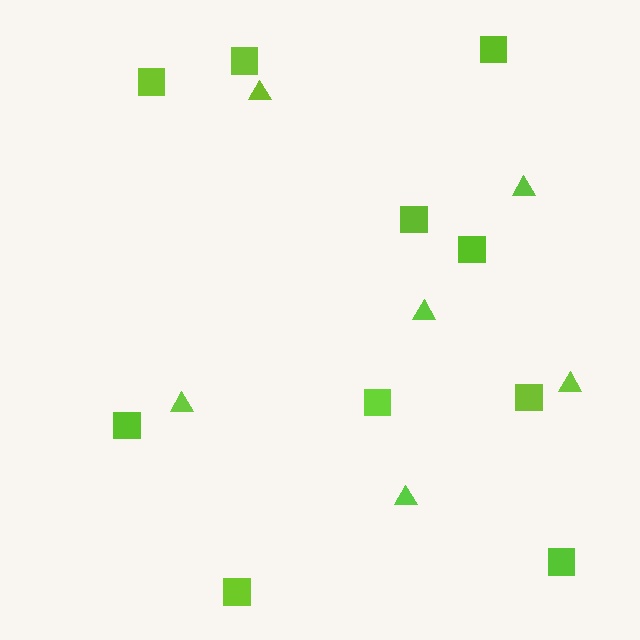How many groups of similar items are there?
There are 2 groups: one group of triangles (6) and one group of squares (10).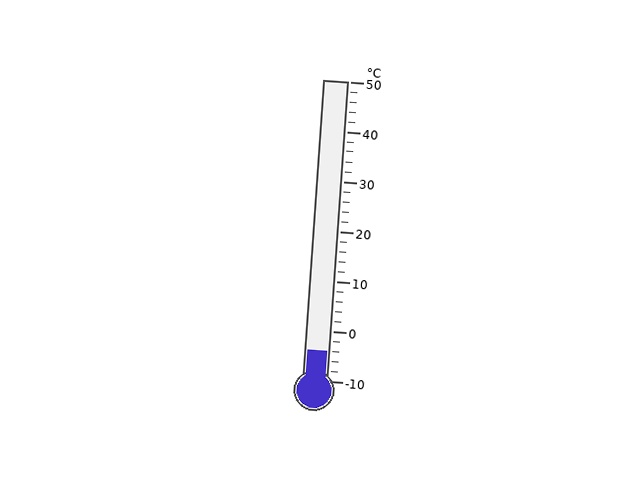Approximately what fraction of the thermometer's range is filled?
The thermometer is filled to approximately 10% of its range.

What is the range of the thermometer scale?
The thermometer scale ranges from -10°C to 50°C.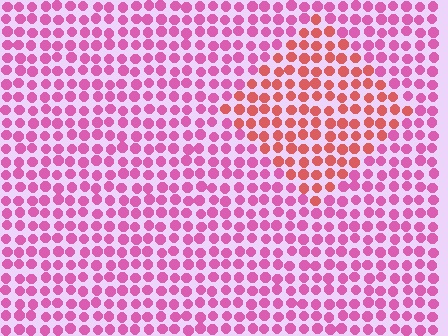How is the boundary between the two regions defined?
The boundary is defined purely by a slight shift in hue (about 39 degrees). Spacing, size, and orientation are identical on both sides.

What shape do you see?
I see a diamond.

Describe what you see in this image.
The image is filled with small pink elements in a uniform arrangement. A diamond-shaped region is visible where the elements are tinted to a slightly different hue, forming a subtle color boundary.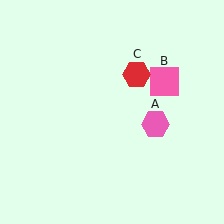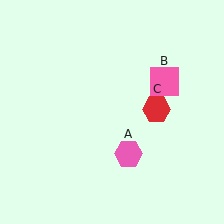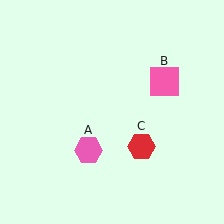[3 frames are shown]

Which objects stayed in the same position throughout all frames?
Pink square (object B) remained stationary.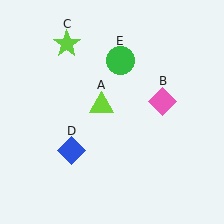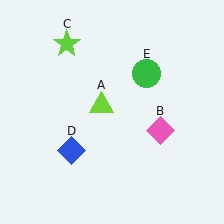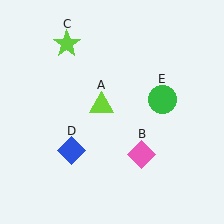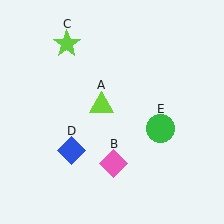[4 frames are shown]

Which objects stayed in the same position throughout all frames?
Lime triangle (object A) and lime star (object C) and blue diamond (object D) remained stationary.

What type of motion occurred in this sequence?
The pink diamond (object B), green circle (object E) rotated clockwise around the center of the scene.